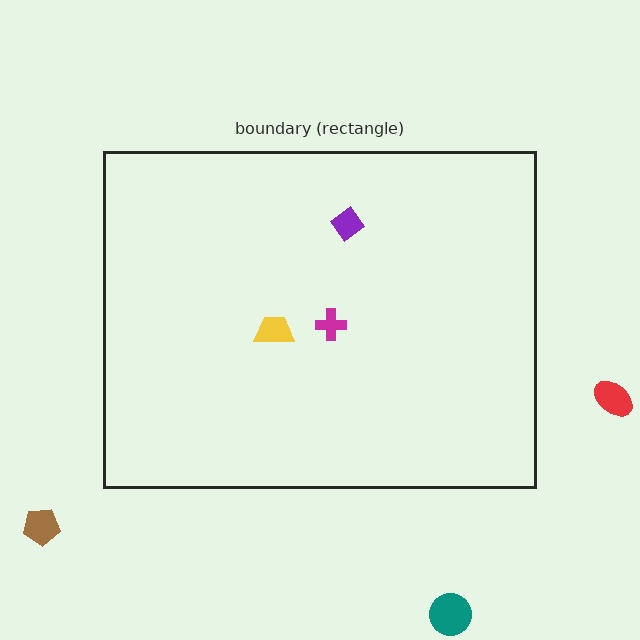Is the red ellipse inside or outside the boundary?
Outside.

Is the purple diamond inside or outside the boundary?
Inside.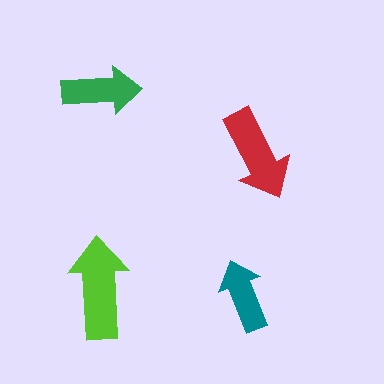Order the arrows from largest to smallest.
the lime one, the red one, the green one, the teal one.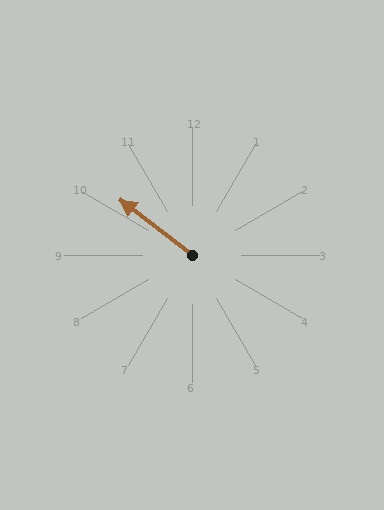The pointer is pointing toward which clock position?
Roughly 10 o'clock.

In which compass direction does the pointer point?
Northwest.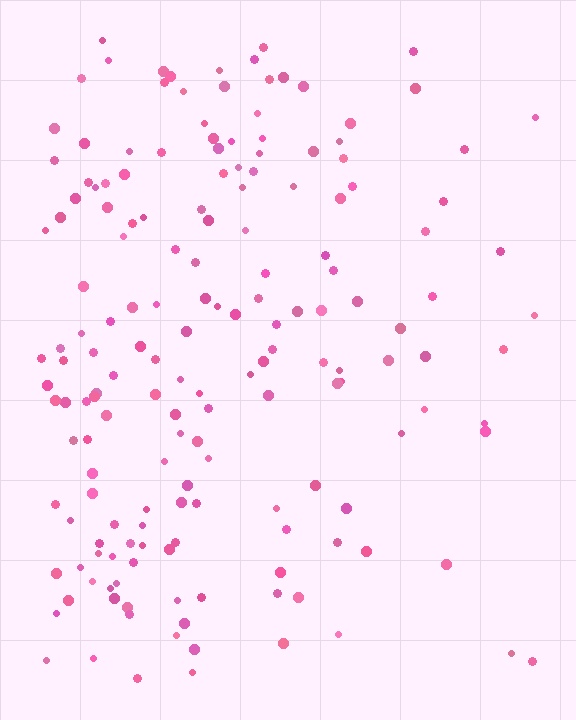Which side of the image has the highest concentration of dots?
The left.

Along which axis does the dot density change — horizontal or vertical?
Horizontal.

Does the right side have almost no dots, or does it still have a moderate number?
Still a moderate number, just noticeably fewer than the left.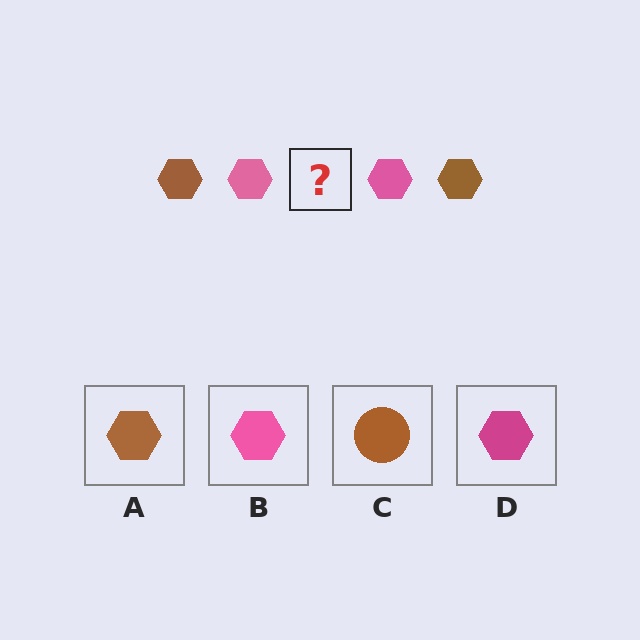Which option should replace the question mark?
Option A.